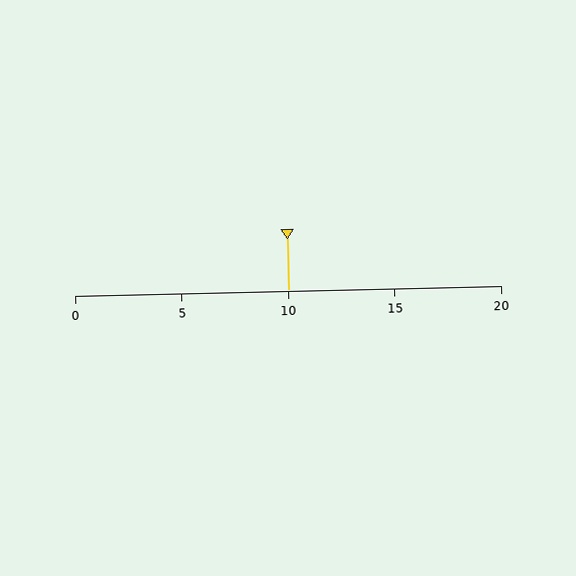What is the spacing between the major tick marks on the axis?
The major ticks are spaced 5 apart.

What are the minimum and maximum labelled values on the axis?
The axis runs from 0 to 20.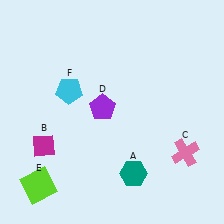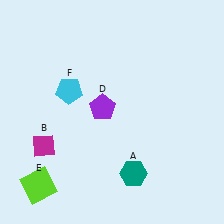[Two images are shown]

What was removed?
The pink cross (C) was removed in Image 2.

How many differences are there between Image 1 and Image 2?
There is 1 difference between the two images.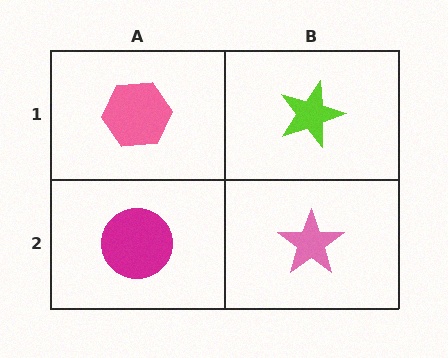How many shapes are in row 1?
2 shapes.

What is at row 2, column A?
A magenta circle.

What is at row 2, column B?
A pink star.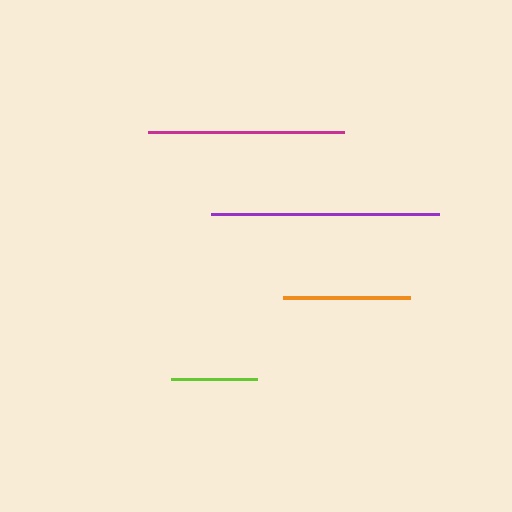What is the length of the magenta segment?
The magenta segment is approximately 195 pixels long.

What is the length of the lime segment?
The lime segment is approximately 86 pixels long.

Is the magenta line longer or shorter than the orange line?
The magenta line is longer than the orange line.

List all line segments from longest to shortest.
From longest to shortest: purple, magenta, orange, lime.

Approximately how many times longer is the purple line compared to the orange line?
The purple line is approximately 1.8 times the length of the orange line.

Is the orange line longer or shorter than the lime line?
The orange line is longer than the lime line.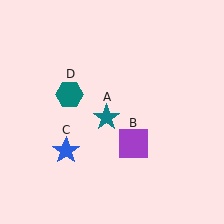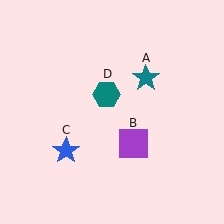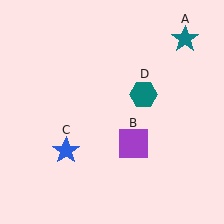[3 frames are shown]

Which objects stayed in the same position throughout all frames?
Purple square (object B) and blue star (object C) remained stationary.